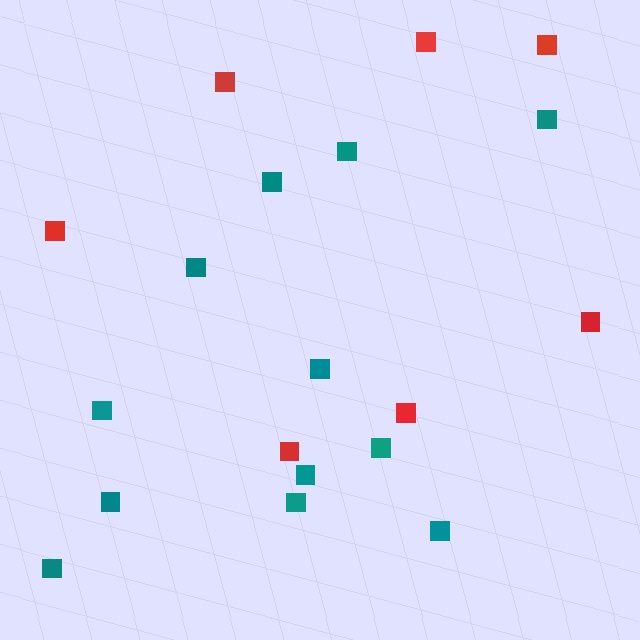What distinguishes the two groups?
There are 2 groups: one group of red squares (7) and one group of teal squares (12).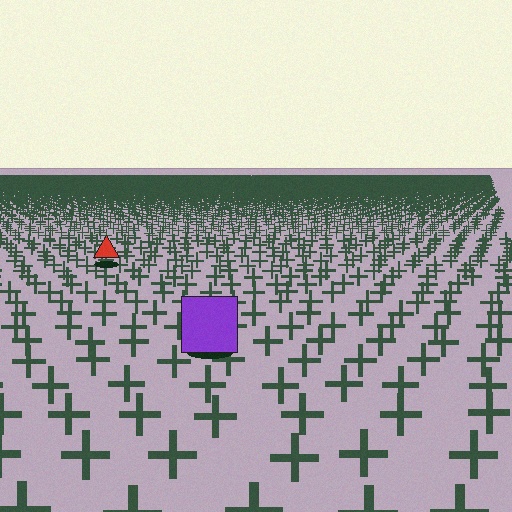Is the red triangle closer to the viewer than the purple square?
No. The purple square is closer — you can tell from the texture gradient: the ground texture is coarser near it.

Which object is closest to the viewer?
The purple square is closest. The texture marks near it are larger and more spread out.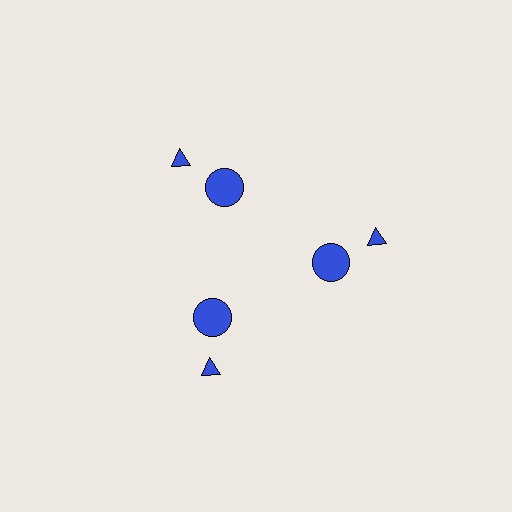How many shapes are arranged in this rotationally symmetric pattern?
There are 6 shapes, arranged in 3 groups of 2.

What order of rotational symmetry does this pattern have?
This pattern has 3-fold rotational symmetry.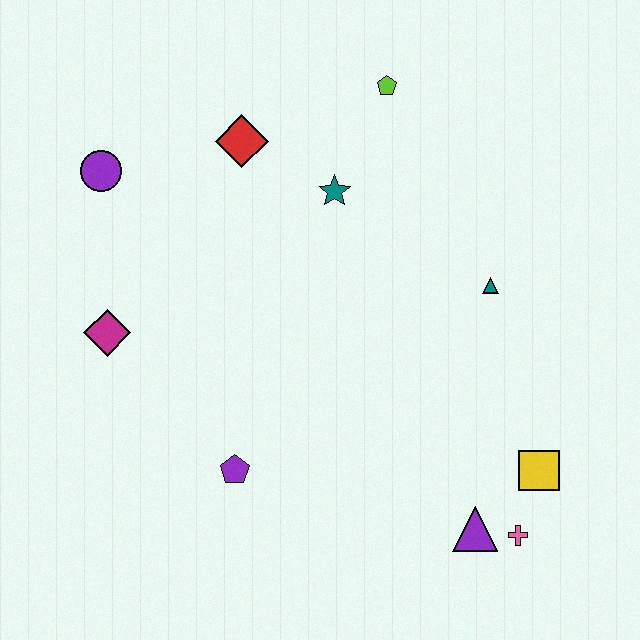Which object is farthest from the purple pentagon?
The lime pentagon is farthest from the purple pentagon.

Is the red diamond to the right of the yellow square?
No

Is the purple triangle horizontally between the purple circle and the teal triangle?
Yes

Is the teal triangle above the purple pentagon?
Yes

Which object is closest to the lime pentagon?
The teal star is closest to the lime pentagon.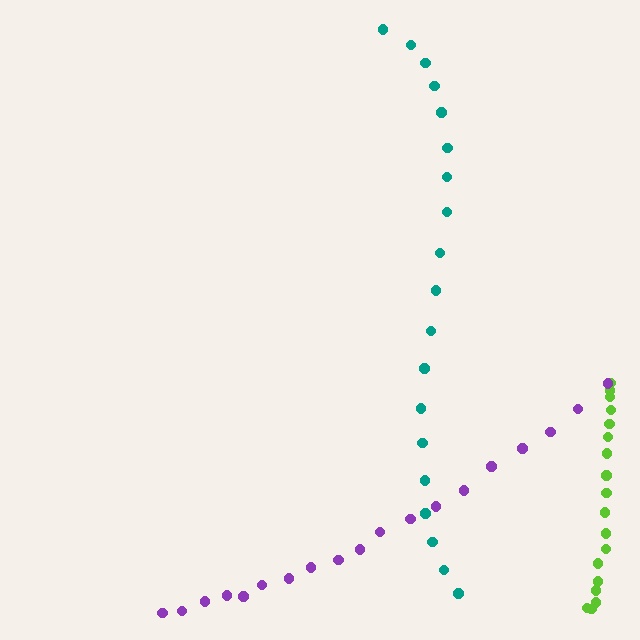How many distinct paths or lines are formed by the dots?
There are 3 distinct paths.